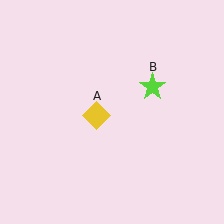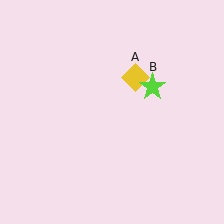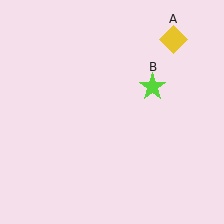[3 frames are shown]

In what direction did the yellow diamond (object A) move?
The yellow diamond (object A) moved up and to the right.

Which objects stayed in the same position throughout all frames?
Lime star (object B) remained stationary.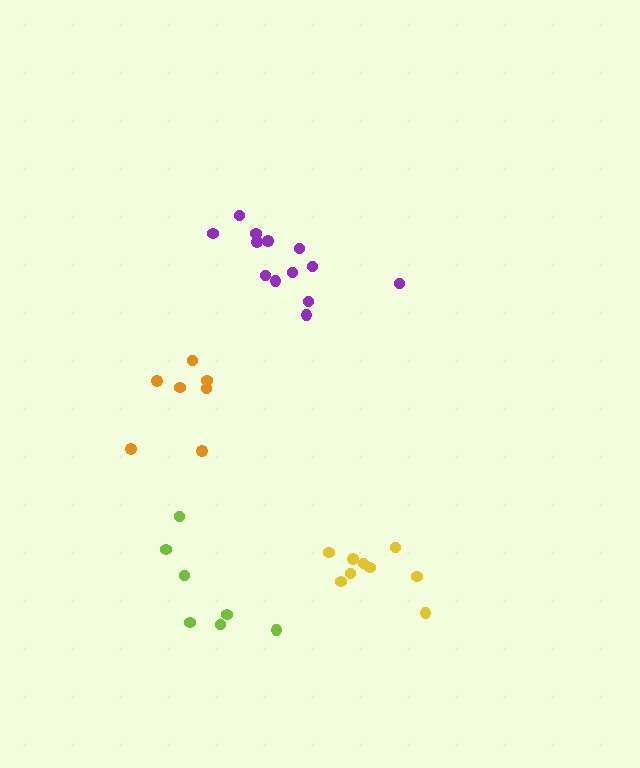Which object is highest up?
The purple cluster is topmost.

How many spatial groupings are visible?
There are 4 spatial groupings.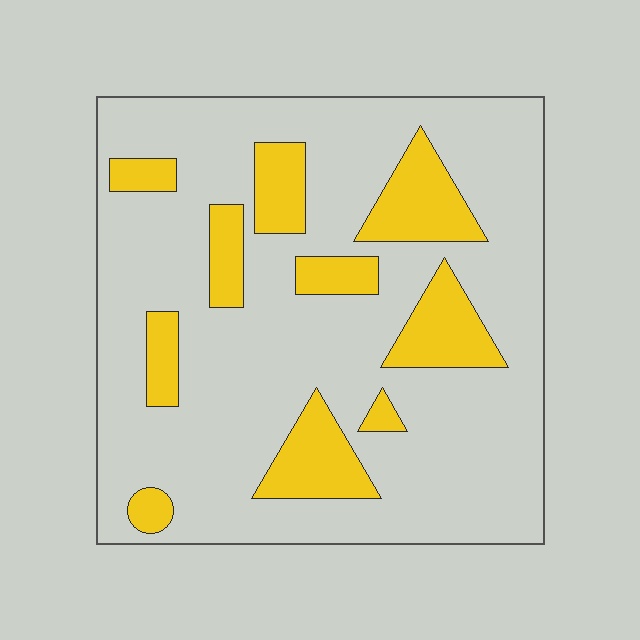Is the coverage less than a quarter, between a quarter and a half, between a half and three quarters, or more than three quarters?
Less than a quarter.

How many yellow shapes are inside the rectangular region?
10.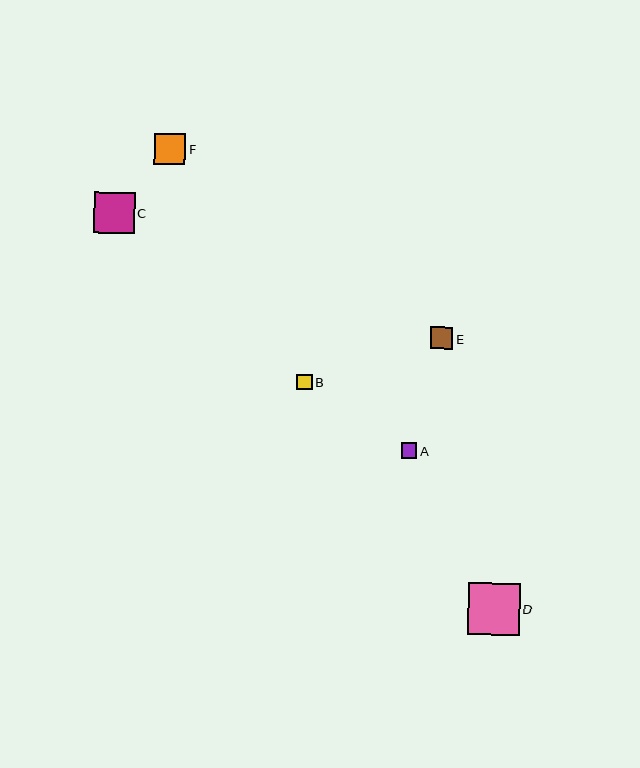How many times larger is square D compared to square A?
Square D is approximately 3.3 times the size of square A.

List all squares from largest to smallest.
From largest to smallest: D, C, F, E, B, A.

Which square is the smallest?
Square A is the smallest with a size of approximately 16 pixels.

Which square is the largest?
Square D is the largest with a size of approximately 52 pixels.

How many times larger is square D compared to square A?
Square D is approximately 3.3 times the size of square A.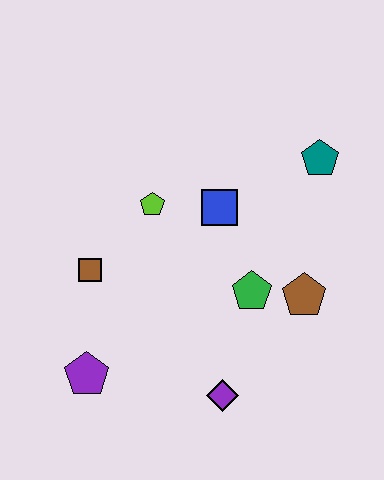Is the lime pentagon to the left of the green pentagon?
Yes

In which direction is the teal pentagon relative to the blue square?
The teal pentagon is to the right of the blue square.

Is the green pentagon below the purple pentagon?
No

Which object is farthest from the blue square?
The purple pentagon is farthest from the blue square.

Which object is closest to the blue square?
The lime pentagon is closest to the blue square.